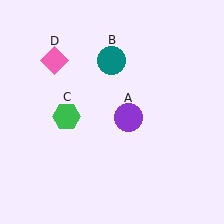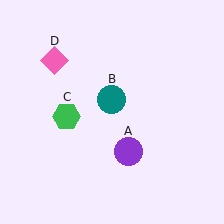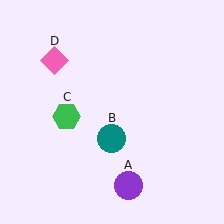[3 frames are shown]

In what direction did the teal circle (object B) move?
The teal circle (object B) moved down.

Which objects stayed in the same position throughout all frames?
Green hexagon (object C) and pink diamond (object D) remained stationary.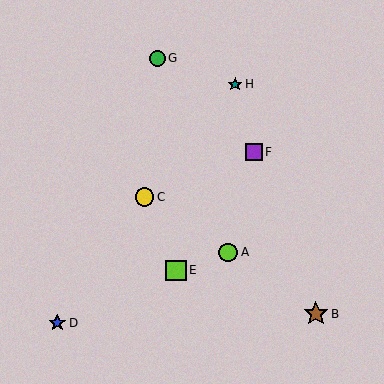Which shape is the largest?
The brown star (labeled B) is the largest.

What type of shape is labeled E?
Shape E is a lime square.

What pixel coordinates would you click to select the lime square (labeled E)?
Click at (176, 270) to select the lime square E.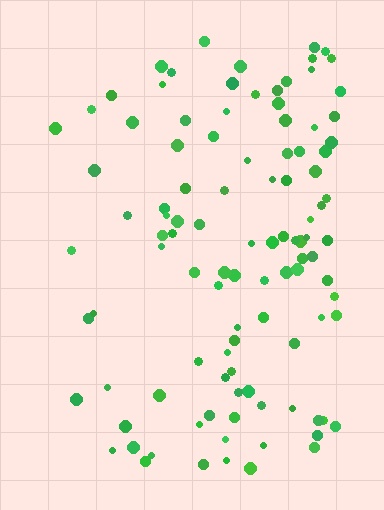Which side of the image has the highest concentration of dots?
The right.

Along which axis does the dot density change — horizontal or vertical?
Horizontal.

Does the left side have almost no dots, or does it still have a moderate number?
Still a moderate number, just noticeably fewer than the right.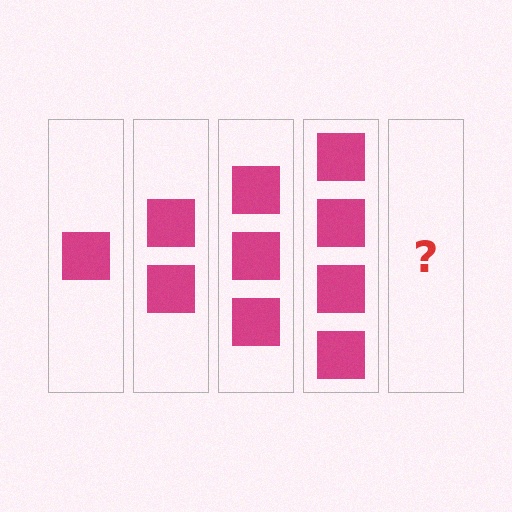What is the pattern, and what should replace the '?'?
The pattern is that each step adds one more square. The '?' should be 5 squares.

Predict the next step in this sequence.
The next step is 5 squares.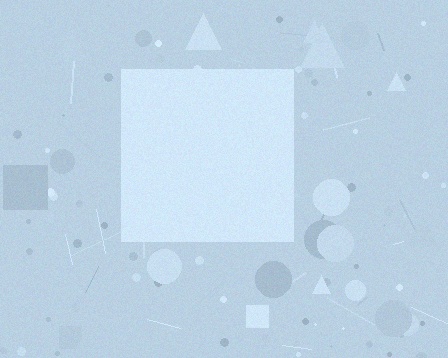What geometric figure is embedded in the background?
A square is embedded in the background.